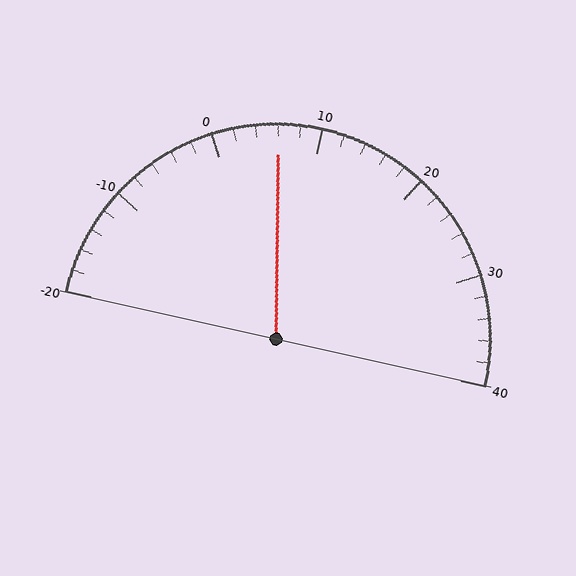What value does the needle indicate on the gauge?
The needle indicates approximately 6.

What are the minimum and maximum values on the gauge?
The gauge ranges from -20 to 40.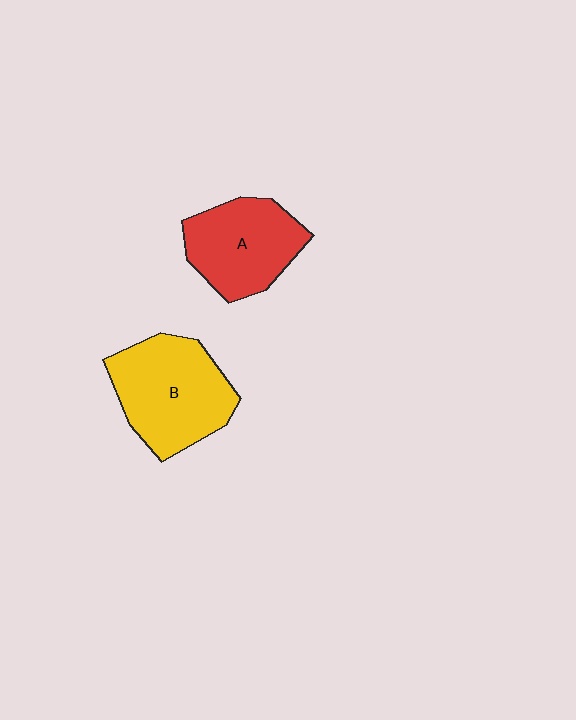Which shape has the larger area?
Shape B (yellow).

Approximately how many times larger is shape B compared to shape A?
Approximately 1.2 times.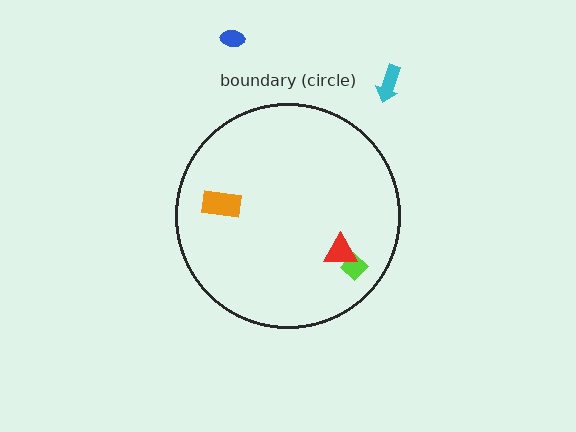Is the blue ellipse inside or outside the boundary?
Outside.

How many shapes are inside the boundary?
3 inside, 2 outside.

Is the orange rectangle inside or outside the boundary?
Inside.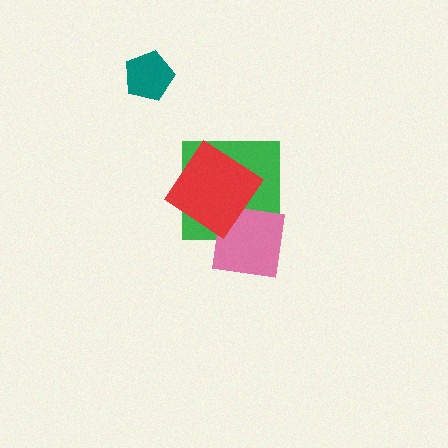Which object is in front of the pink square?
The red diamond is in front of the pink square.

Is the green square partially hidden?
Yes, it is partially covered by another shape.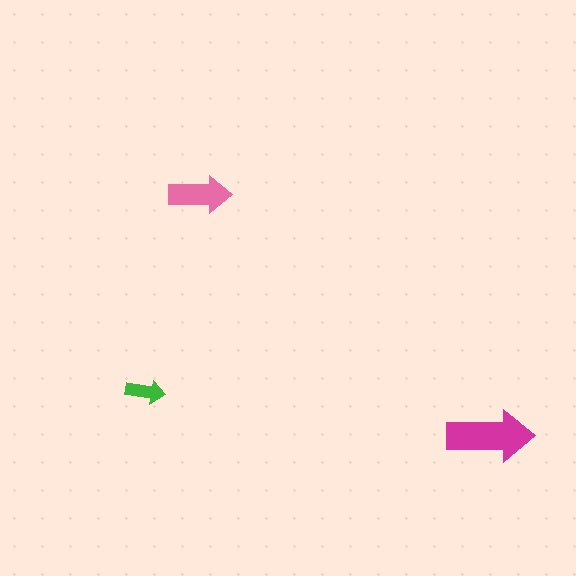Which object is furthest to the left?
The green arrow is leftmost.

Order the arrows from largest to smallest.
the magenta one, the pink one, the green one.